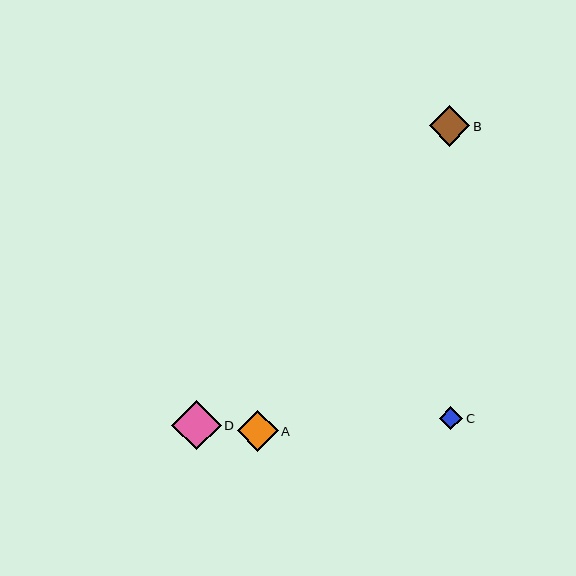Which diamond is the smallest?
Diamond C is the smallest with a size of approximately 23 pixels.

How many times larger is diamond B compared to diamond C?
Diamond B is approximately 1.7 times the size of diamond C.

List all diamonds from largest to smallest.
From largest to smallest: D, A, B, C.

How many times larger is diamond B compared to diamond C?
Diamond B is approximately 1.7 times the size of diamond C.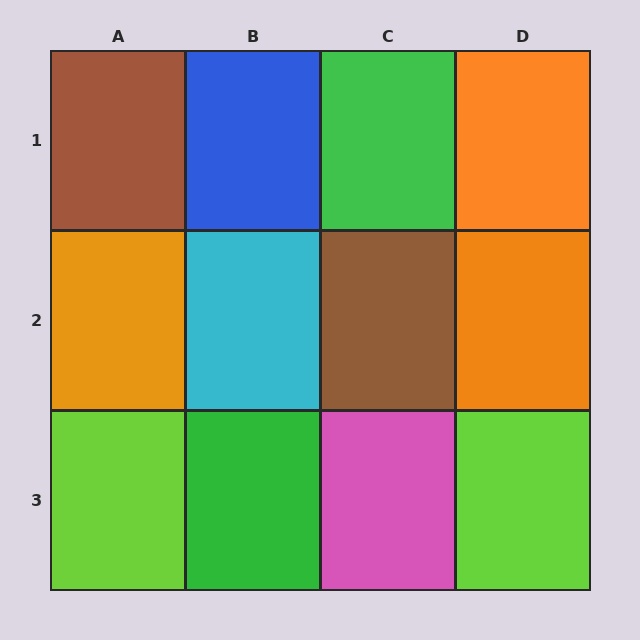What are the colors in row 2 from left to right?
Orange, cyan, brown, orange.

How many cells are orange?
3 cells are orange.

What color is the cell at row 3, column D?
Lime.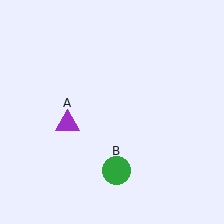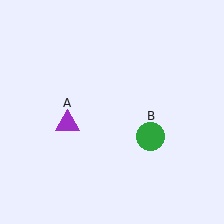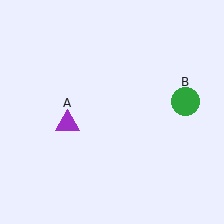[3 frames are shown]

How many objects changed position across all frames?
1 object changed position: green circle (object B).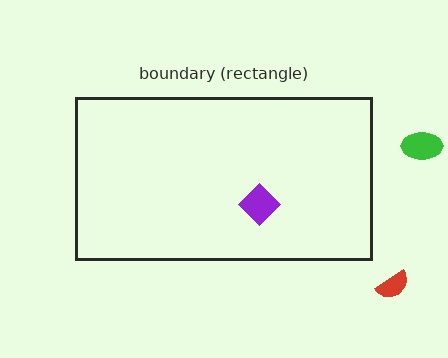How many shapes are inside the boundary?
1 inside, 2 outside.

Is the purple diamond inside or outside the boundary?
Inside.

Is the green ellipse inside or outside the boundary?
Outside.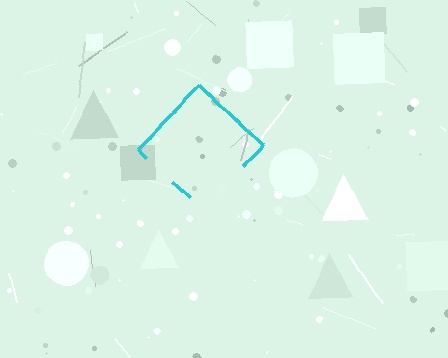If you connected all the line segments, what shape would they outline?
They would outline a diamond.